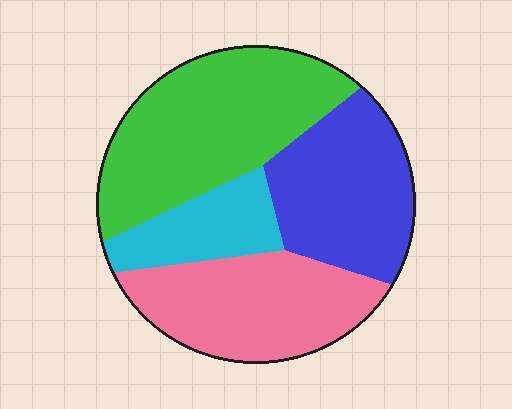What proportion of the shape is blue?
Blue takes up about one quarter (1/4) of the shape.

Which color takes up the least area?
Cyan, at roughly 15%.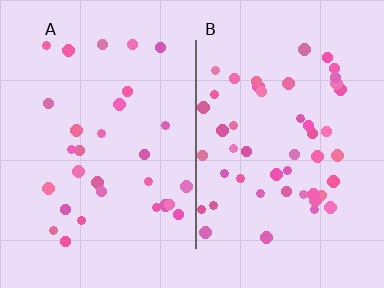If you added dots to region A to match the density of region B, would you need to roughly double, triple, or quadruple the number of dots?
Approximately double.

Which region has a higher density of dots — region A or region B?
B (the right).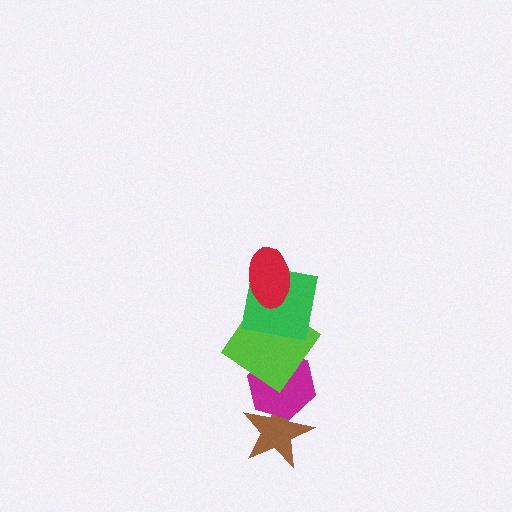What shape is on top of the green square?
The red ellipse is on top of the green square.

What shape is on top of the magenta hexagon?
The lime diamond is on top of the magenta hexagon.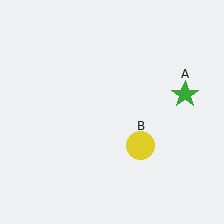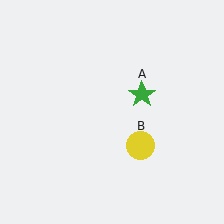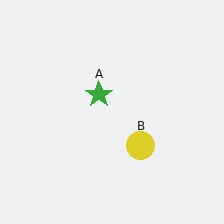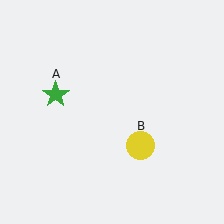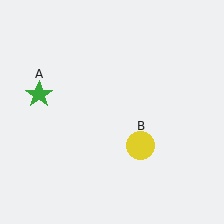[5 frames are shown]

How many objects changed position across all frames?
1 object changed position: green star (object A).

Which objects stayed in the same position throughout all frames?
Yellow circle (object B) remained stationary.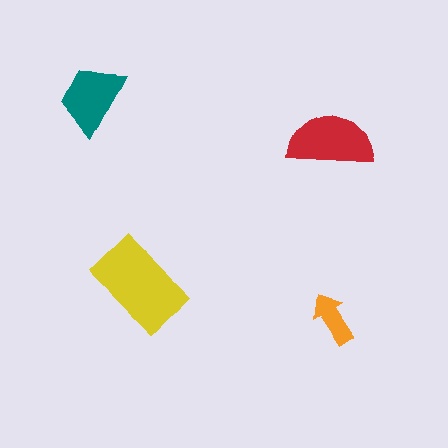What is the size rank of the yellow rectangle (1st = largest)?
1st.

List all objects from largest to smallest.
The yellow rectangle, the red semicircle, the teal trapezoid, the orange arrow.